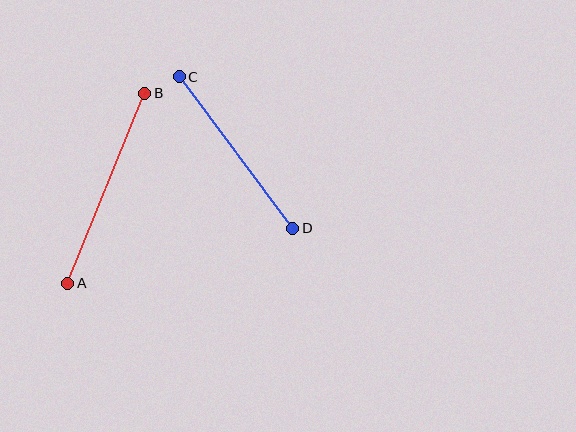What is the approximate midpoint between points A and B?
The midpoint is at approximately (106, 188) pixels.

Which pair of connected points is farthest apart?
Points A and B are farthest apart.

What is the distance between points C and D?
The distance is approximately 189 pixels.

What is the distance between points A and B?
The distance is approximately 205 pixels.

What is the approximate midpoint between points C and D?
The midpoint is at approximately (236, 153) pixels.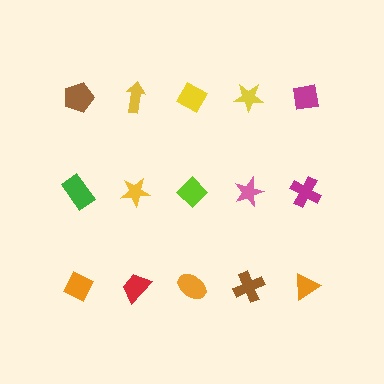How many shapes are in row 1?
5 shapes.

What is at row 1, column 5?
A magenta square.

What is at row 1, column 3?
A yellow diamond.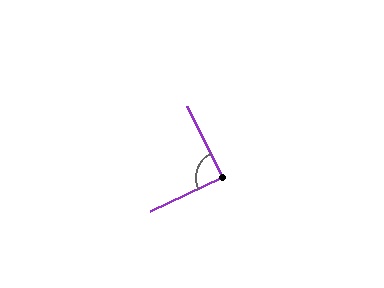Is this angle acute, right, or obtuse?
It is approximately a right angle.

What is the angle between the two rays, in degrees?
Approximately 89 degrees.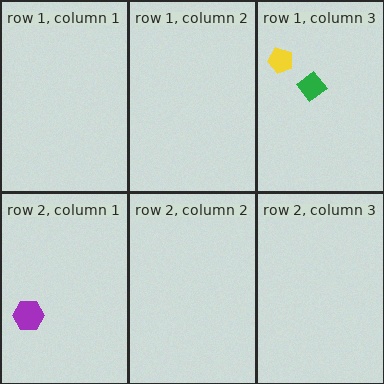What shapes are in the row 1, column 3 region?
The green diamond, the yellow pentagon.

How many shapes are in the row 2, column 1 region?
1.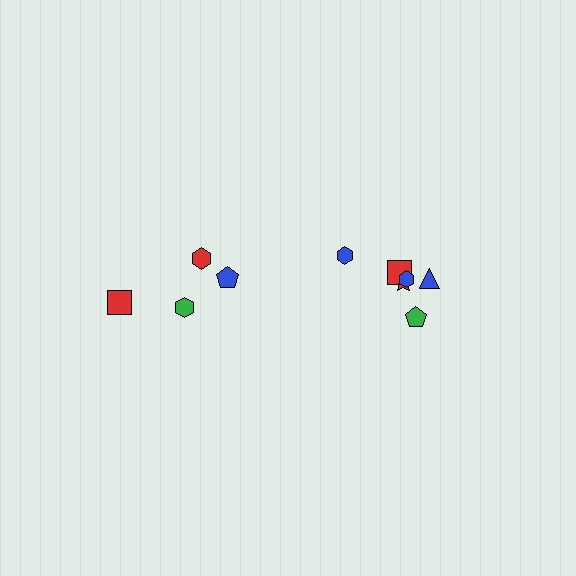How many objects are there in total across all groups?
There are 10 objects.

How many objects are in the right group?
There are 6 objects.